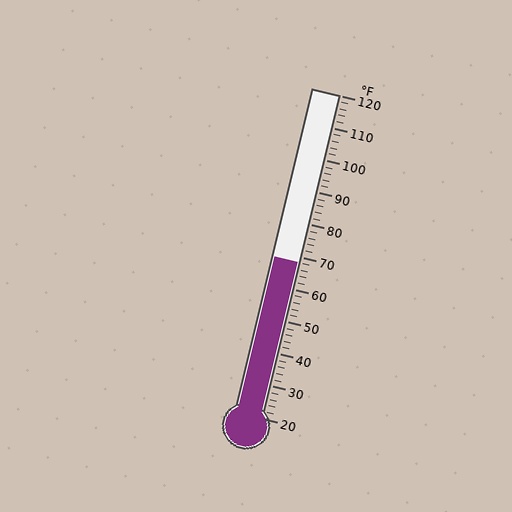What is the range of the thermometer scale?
The thermometer scale ranges from 20°F to 120°F.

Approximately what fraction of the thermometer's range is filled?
The thermometer is filled to approximately 50% of its range.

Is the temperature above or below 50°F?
The temperature is above 50°F.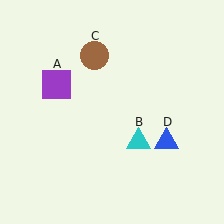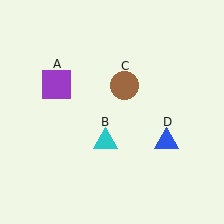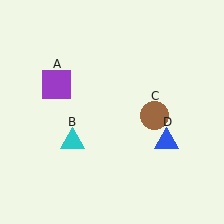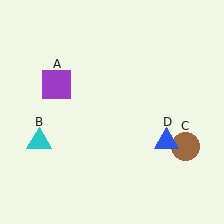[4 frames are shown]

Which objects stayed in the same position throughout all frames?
Purple square (object A) and blue triangle (object D) remained stationary.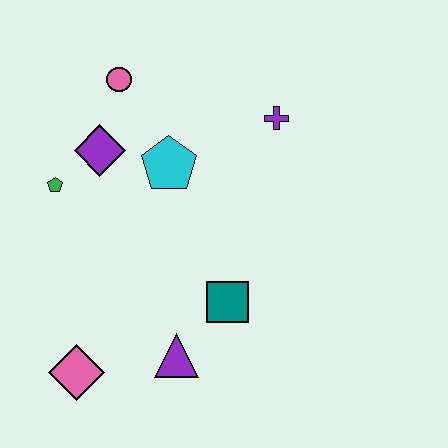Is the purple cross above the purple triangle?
Yes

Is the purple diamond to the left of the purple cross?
Yes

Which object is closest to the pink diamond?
The purple triangle is closest to the pink diamond.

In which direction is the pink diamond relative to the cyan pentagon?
The pink diamond is below the cyan pentagon.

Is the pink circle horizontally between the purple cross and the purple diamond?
Yes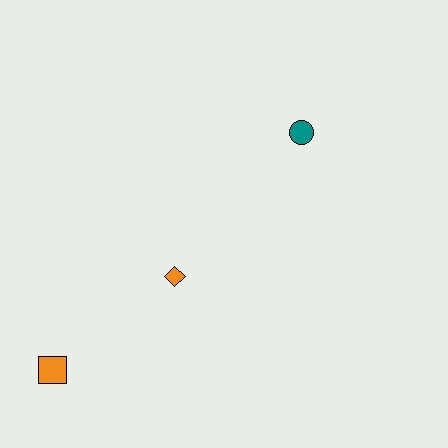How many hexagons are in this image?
There are no hexagons.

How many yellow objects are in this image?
There are no yellow objects.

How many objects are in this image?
There are 3 objects.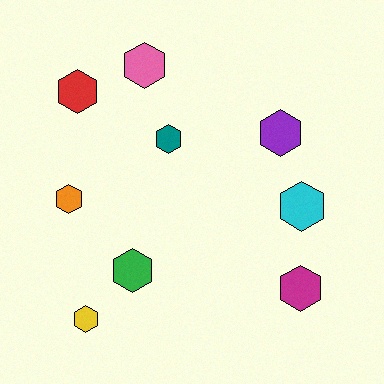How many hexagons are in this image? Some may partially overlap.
There are 9 hexagons.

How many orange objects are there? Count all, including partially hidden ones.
There is 1 orange object.